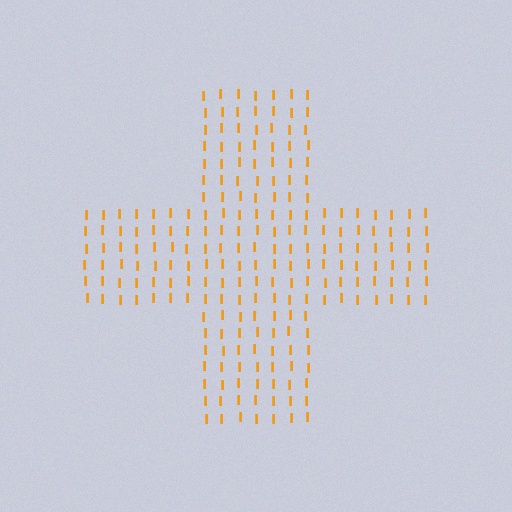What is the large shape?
The large shape is a cross.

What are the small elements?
The small elements are letter I's.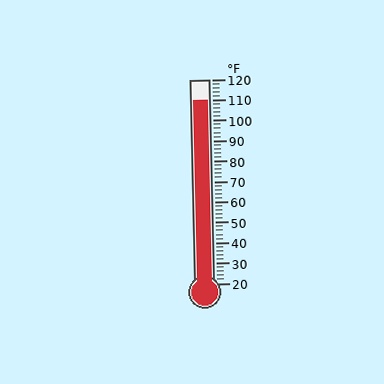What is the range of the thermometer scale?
The thermometer scale ranges from 20°F to 120°F.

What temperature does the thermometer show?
The thermometer shows approximately 110°F.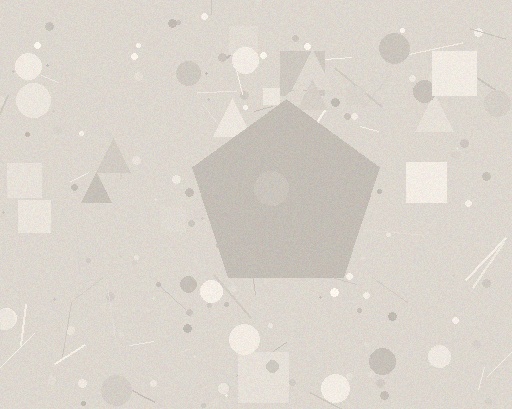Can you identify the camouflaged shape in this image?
The camouflaged shape is a pentagon.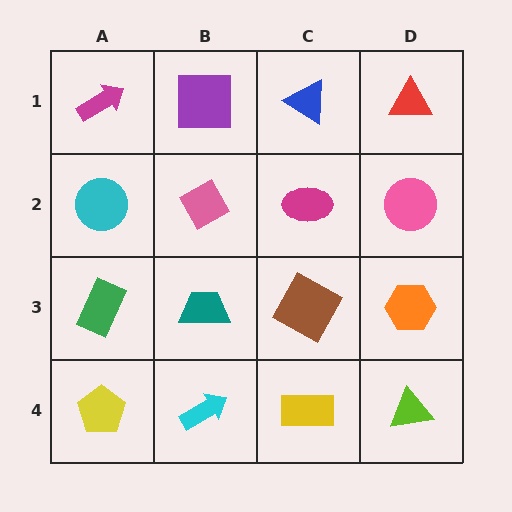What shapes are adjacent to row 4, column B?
A teal trapezoid (row 3, column B), a yellow pentagon (row 4, column A), a yellow rectangle (row 4, column C).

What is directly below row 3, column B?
A cyan arrow.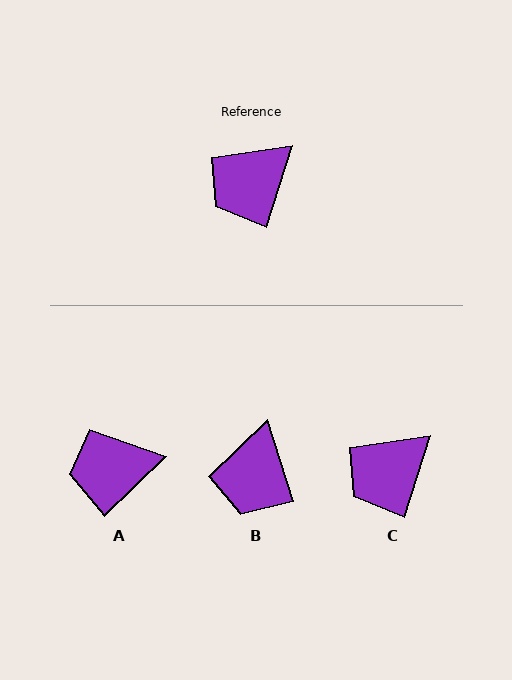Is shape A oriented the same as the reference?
No, it is off by about 28 degrees.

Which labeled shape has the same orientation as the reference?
C.